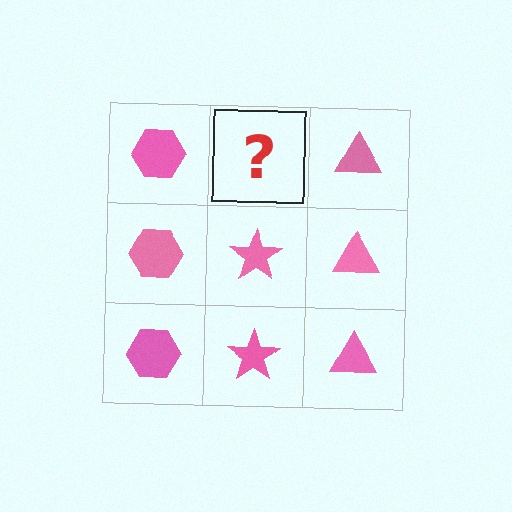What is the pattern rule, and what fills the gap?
The rule is that each column has a consistent shape. The gap should be filled with a pink star.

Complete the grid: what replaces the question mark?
The question mark should be replaced with a pink star.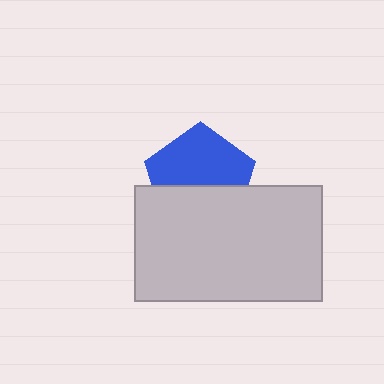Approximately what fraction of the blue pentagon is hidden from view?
Roughly 42% of the blue pentagon is hidden behind the light gray rectangle.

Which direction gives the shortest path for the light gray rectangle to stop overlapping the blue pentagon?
Moving down gives the shortest separation.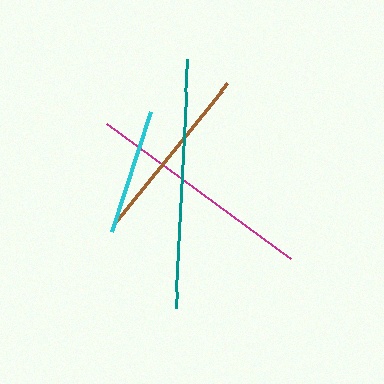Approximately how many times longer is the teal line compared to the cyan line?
The teal line is approximately 2.0 times the length of the cyan line.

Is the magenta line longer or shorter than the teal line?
The teal line is longer than the magenta line.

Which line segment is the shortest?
The cyan line is the shortest at approximately 127 pixels.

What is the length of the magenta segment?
The magenta segment is approximately 228 pixels long.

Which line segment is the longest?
The teal line is the longest at approximately 249 pixels.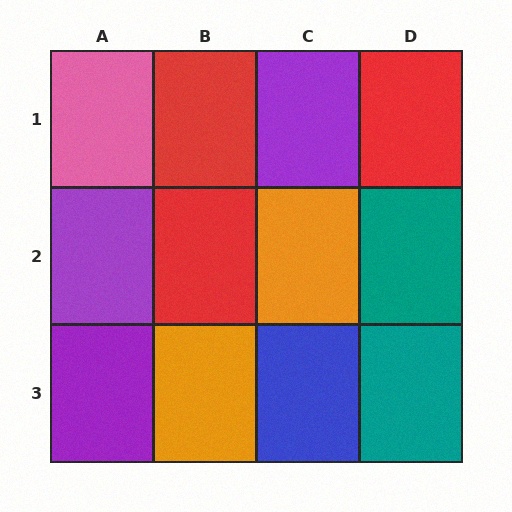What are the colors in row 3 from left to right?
Purple, orange, blue, teal.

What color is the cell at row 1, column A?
Pink.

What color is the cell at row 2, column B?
Red.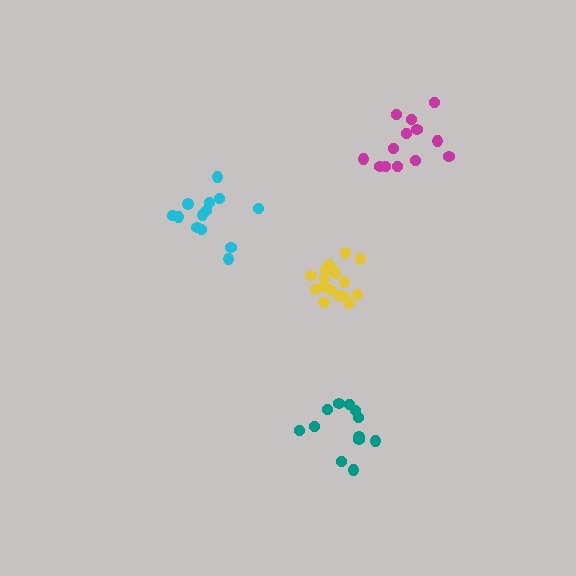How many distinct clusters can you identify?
There are 4 distinct clusters.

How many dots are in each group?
Group 1: 13 dots, Group 2: 13 dots, Group 3: 12 dots, Group 4: 17 dots (55 total).